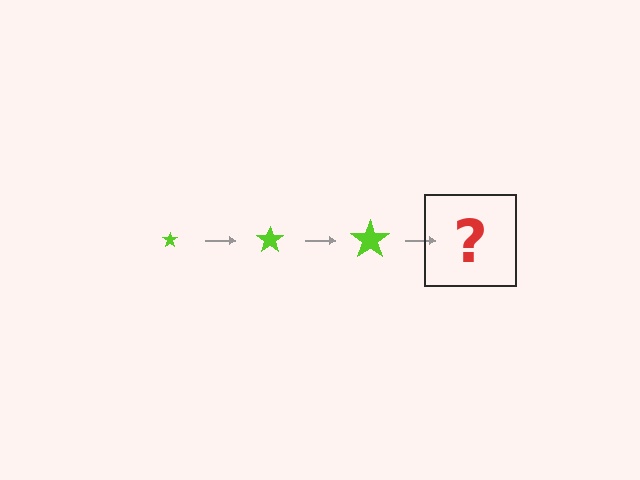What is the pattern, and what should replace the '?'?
The pattern is that the star gets progressively larger each step. The '?' should be a lime star, larger than the previous one.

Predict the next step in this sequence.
The next step is a lime star, larger than the previous one.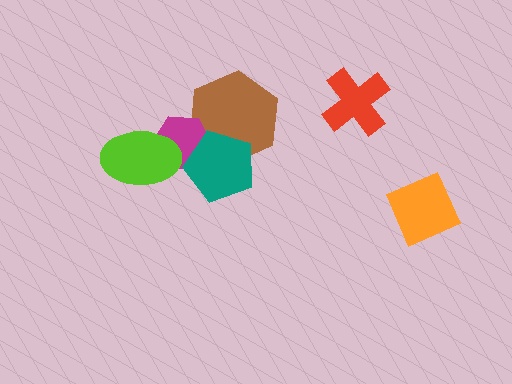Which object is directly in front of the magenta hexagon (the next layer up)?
The lime ellipse is directly in front of the magenta hexagon.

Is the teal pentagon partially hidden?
No, no other shape covers it.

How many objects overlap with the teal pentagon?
2 objects overlap with the teal pentagon.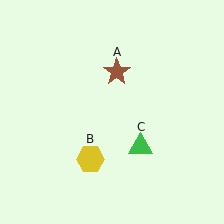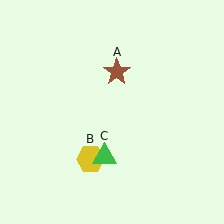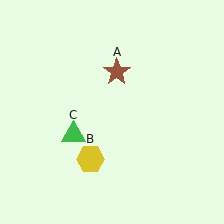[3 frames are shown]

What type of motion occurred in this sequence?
The green triangle (object C) rotated clockwise around the center of the scene.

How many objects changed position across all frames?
1 object changed position: green triangle (object C).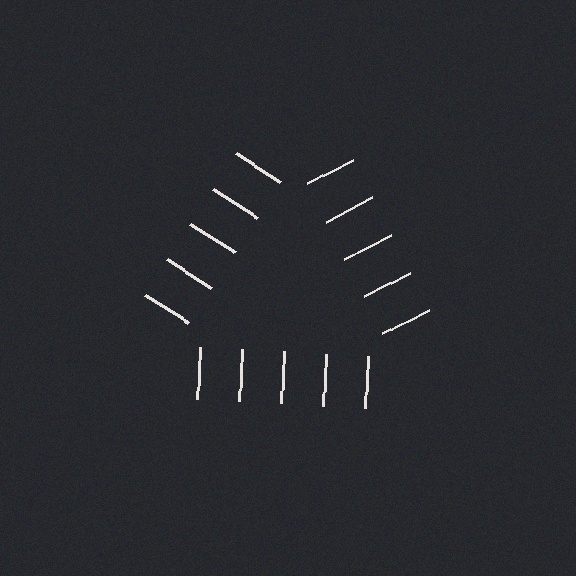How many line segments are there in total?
15 — 5 along each of the 3 edges.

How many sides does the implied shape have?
3 sides — the line-ends trace a triangle.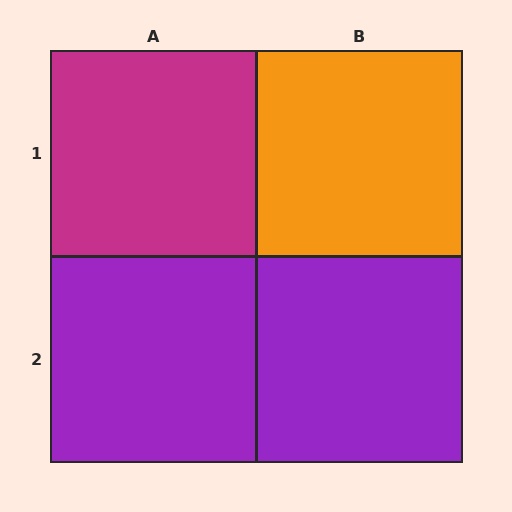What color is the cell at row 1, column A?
Magenta.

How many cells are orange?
1 cell is orange.